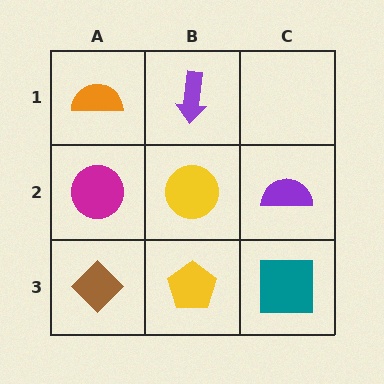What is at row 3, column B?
A yellow pentagon.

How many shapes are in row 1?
2 shapes.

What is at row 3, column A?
A brown diamond.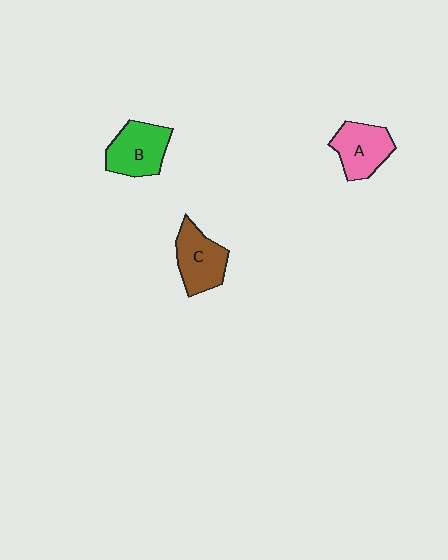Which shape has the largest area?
Shape B (green).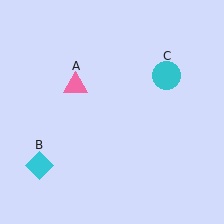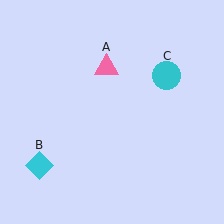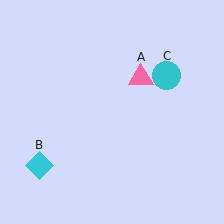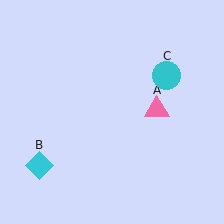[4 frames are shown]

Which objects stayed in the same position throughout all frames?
Cyan diamond (object B) and cyan circle (object C) remained stationary.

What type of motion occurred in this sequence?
The pink triangle (object A) rotated clockwise around the center of the scene.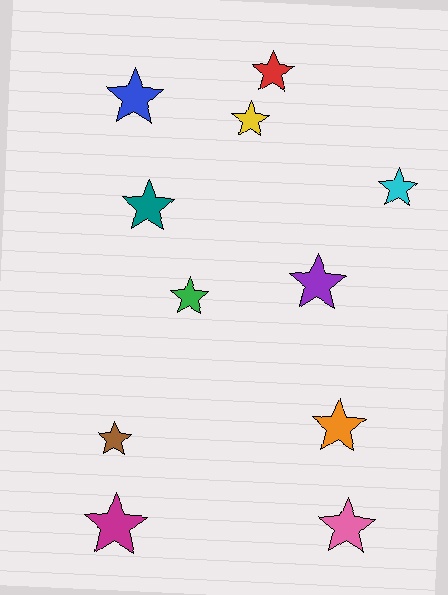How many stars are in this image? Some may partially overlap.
There are 11 stars.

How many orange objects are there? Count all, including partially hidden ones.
There is 1 orange object.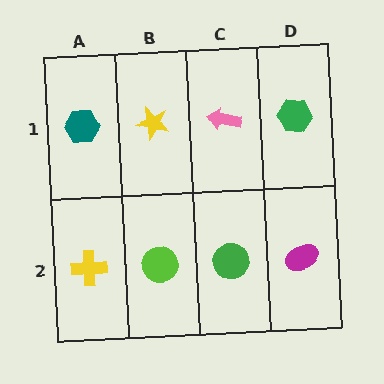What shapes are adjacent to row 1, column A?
A yellow cross (row 2, column A), a yellow star (row 1, column B).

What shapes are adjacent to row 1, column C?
A green circle (row 2, column C), a yellow star (row 1, column B), a green hexagon (row 1, column D).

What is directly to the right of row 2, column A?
A lime circle.